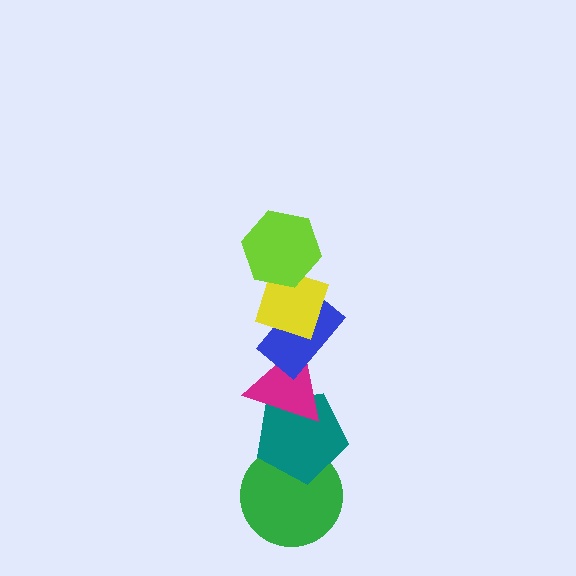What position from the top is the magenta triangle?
The magenta triangle is 4th from the top.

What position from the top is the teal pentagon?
The teal pentagon is 5th from the top.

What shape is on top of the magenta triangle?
The blue rectangle is on top of the magenta triangle.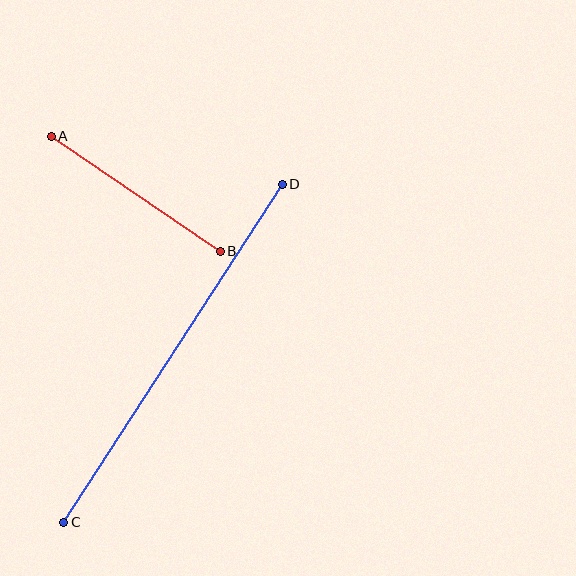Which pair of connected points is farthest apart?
Points C and D are farthest apart.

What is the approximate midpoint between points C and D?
The midpoint is at approximately (173, 353) pixels.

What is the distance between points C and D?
The distance is approximately 402 pixels.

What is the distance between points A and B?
The distance is approximately 205 pixels.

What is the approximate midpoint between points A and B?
The midpoint is at approximately (136, 194) pixels.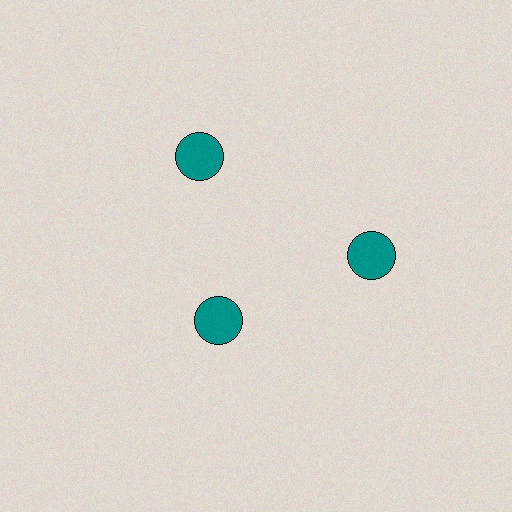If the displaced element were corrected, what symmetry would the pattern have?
It would have 3-fold rotational symmetry — the pattern would map onto itself every 120 degrees.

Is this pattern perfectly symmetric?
No. The 3 teal circles are arranged in a ring, but one element near the 7 o'clock position is pulled inward toward the center, breaking the 3-fold rotational symmetry.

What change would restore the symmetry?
The symmetry would be restored by moving it outward, back onto the ring so that all 3 circles sit at equal angles and equal distance from the center.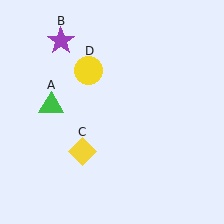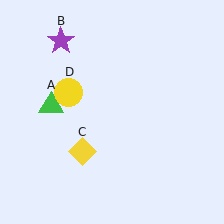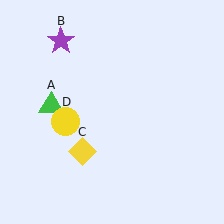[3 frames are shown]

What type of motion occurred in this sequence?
The yellow circle (object D) rotated counterclockwise around the center of the scene.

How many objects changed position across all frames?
1 object changed position: yellow circle (object D).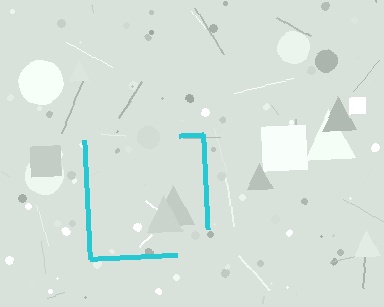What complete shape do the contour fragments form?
The contour fragments form a square.